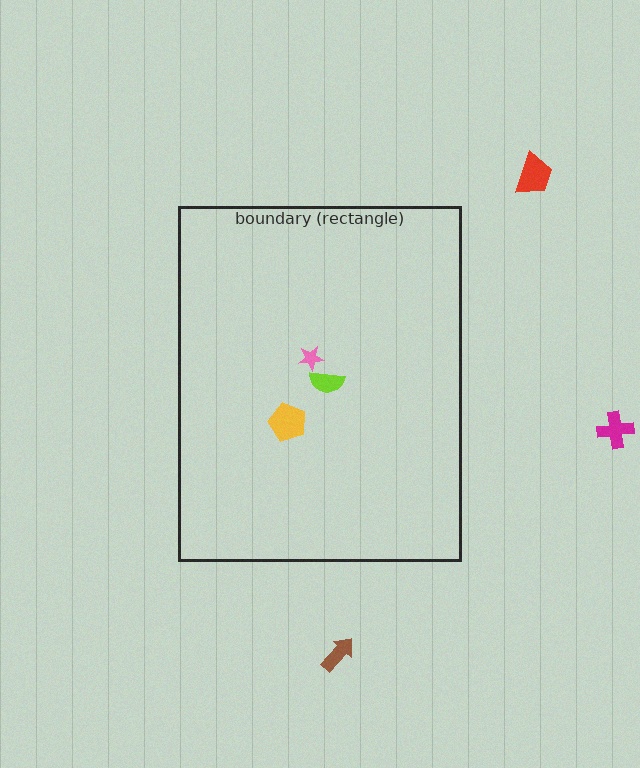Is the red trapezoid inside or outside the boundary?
Outside.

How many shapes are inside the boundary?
3 inside, 3 outside.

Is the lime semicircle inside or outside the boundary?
Inside.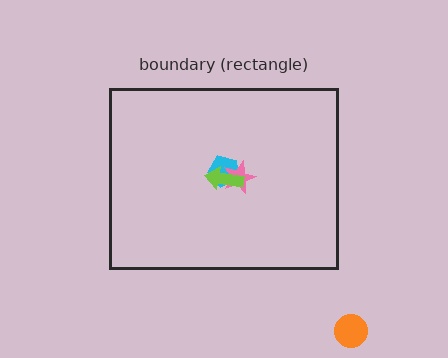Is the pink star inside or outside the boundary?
Inside.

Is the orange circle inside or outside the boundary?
Outside.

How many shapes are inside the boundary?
3 inside, 1 outside.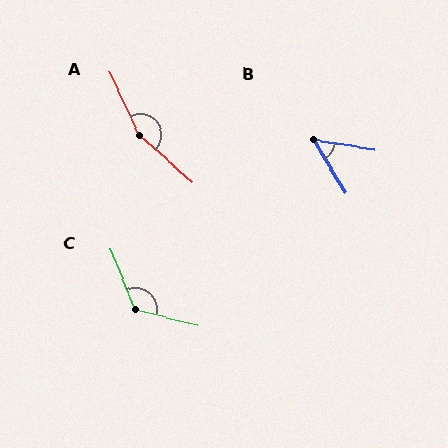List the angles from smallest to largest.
B (50°), C (126°), A (157°).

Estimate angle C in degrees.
Approximately 126 degrees.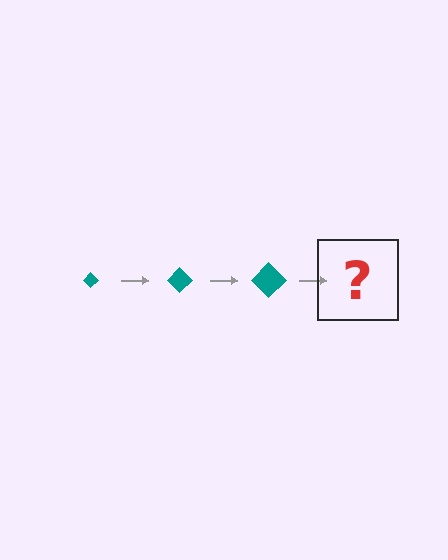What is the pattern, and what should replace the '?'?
The pattern is that the diamond gets progressively larger each step. The '?' should be a teal diamond, larger than the previous one.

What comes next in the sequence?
The next element should be a teal diamond, larger than the previous one.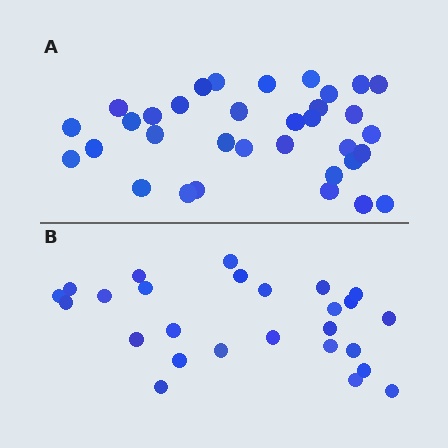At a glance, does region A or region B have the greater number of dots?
Region A (the top region) has more dots.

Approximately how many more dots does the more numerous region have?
Region A has roughly 8 or so more dots than region B.